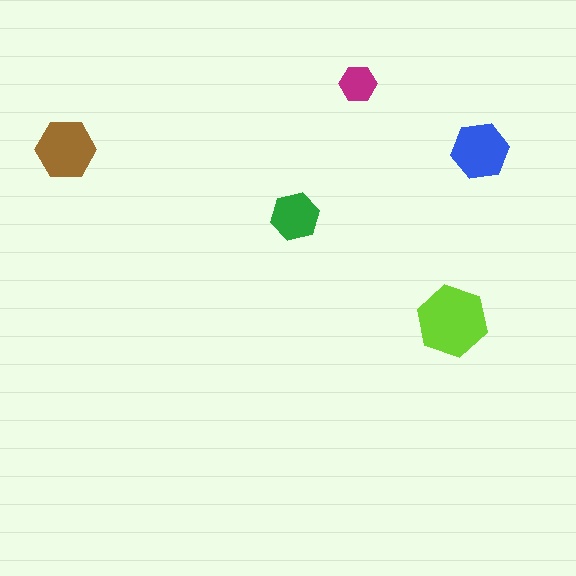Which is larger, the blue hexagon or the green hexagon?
The blue one.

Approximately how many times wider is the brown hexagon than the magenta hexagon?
About 1.5 times wider.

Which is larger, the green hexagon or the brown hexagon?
The brown one.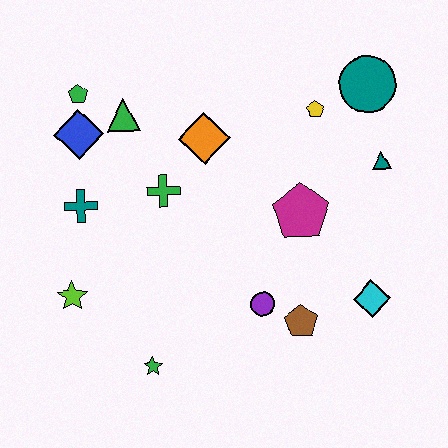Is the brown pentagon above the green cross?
No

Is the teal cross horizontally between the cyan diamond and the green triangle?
No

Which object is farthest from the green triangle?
The cyan diamond is farthest from the green triangle.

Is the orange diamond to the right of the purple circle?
No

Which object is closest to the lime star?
The teal cross is closest to the lime star.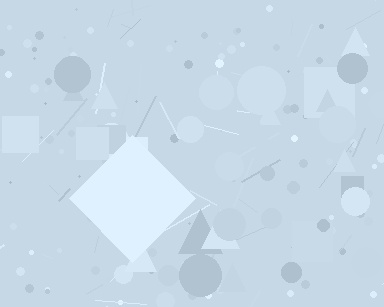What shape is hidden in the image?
A diamond is hidden in the image.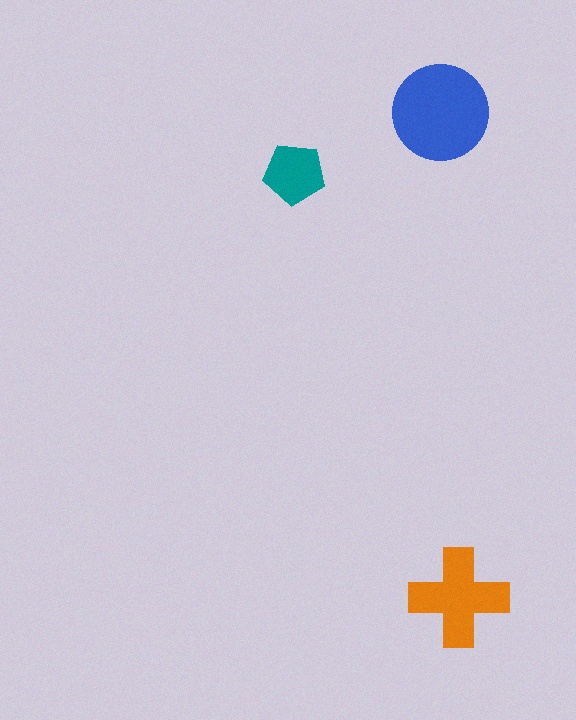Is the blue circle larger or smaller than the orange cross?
Larger.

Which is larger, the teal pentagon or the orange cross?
The orange cross.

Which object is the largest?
The blue circle.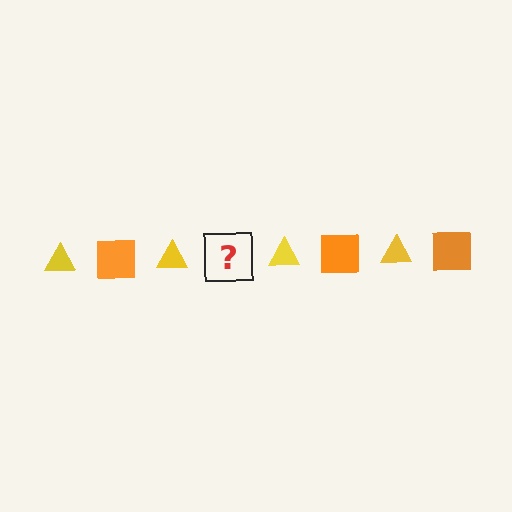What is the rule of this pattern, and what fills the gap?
The rule is that the pattern alternates between yellow triangle and orange square. The gap should be filled with an orange square.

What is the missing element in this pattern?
The missing element is an orange square.